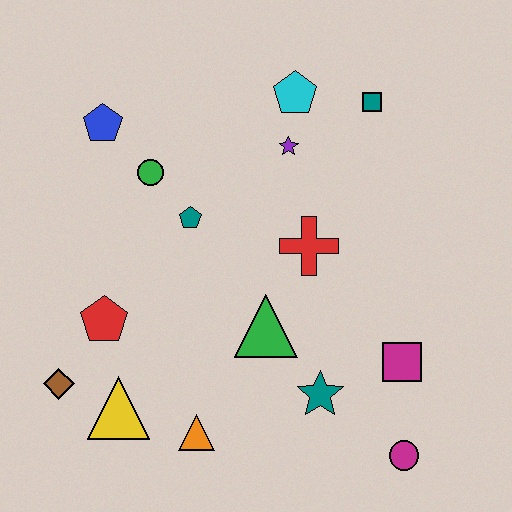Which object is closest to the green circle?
The teal pentagon is closest to the green circle.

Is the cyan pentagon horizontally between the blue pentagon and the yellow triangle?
No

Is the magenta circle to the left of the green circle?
No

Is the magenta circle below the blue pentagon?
Yes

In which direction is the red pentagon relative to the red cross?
The red pentagon is to the left of the red cross.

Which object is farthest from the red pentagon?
The teal square is farthest from the red pentagon.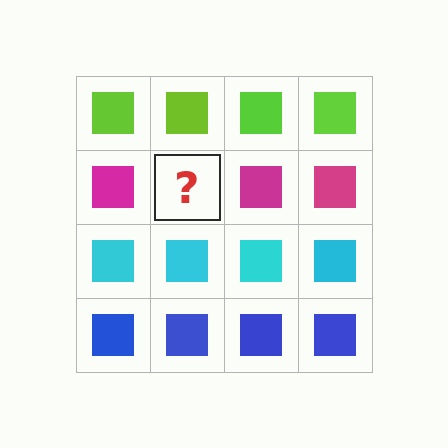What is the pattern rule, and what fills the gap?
The rule is that each row has a consistent color. The gap should be filled with a magenta square.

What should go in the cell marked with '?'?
The missing cell should contain a magenta square.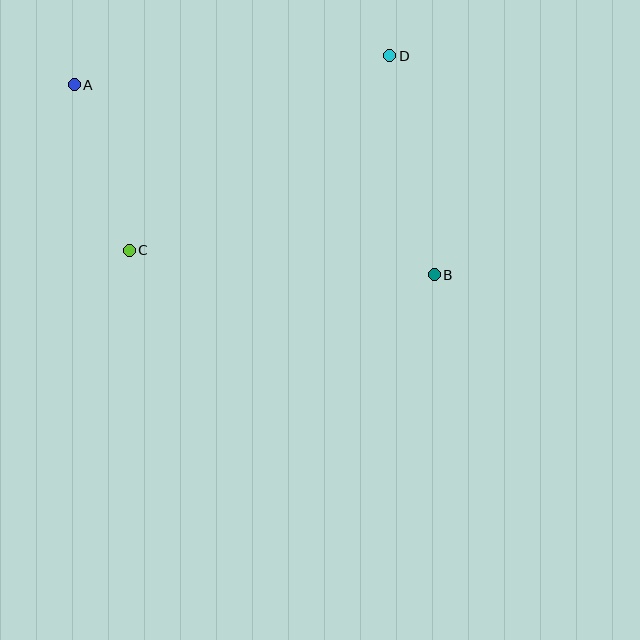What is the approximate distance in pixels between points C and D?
The distance between C and D is approximately 325 pixels.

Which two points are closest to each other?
Points A and C are closest to each other.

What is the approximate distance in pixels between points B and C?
The distance between B and C is approximately 306 pixels.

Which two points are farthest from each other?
Points A and B are farthest from each other.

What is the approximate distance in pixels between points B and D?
The distance between B and D is approximately 223 pixels.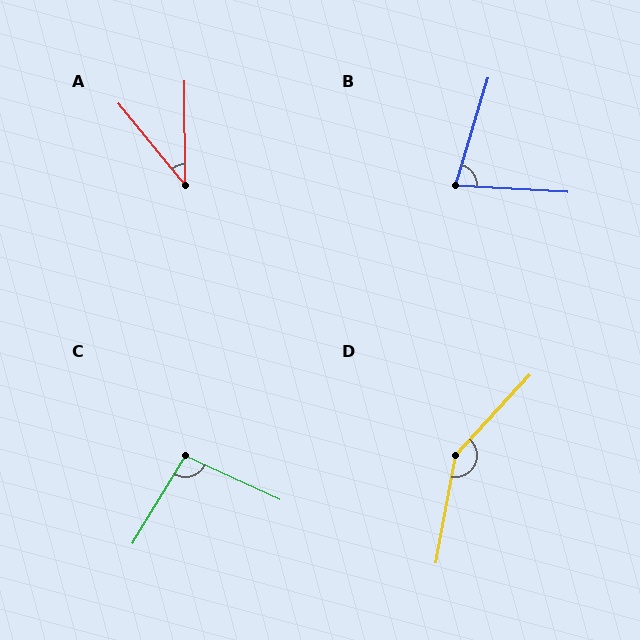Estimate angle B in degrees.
Approximately 77 degrees.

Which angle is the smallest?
A, at approximately 39 degrees.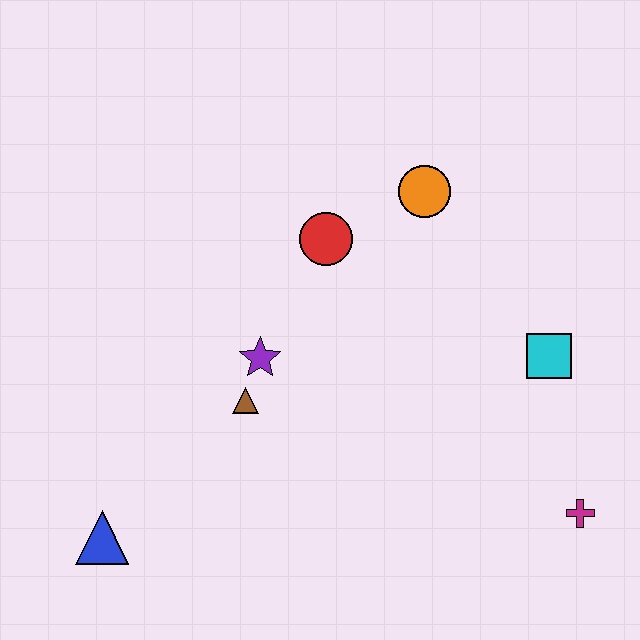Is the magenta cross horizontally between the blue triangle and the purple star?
No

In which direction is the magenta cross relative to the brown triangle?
The magenta cross is to the right of the brown triangle.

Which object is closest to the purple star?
The brown triangle is closest to the purple star.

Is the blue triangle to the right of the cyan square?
No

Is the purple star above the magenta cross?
Yes